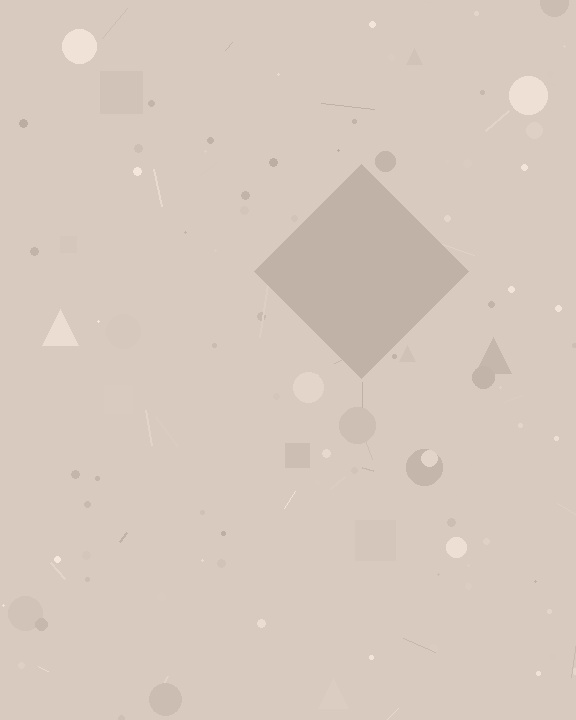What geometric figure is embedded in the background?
A diamond is embedded in the background.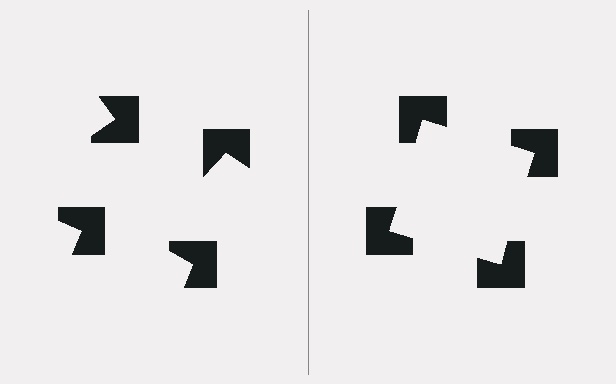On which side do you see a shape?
An illusory square appears on the right side. On the left side the wedge cuts are rotated, so no coherent shape forms.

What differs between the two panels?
The notched squares are positioned identically on both sides; only the wedge orientations differ. On the right they align to a square; on the left they are misaligned.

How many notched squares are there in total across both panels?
8 — 4 on each side.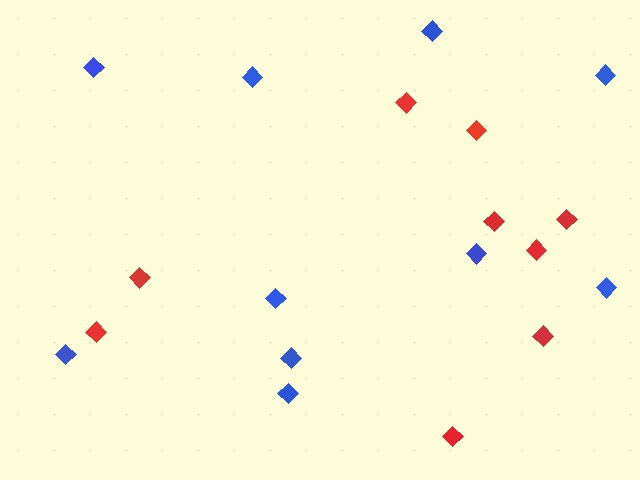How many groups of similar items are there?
There are 2 groups: one group of blue diamonds (10) and one group of red diamonds (9).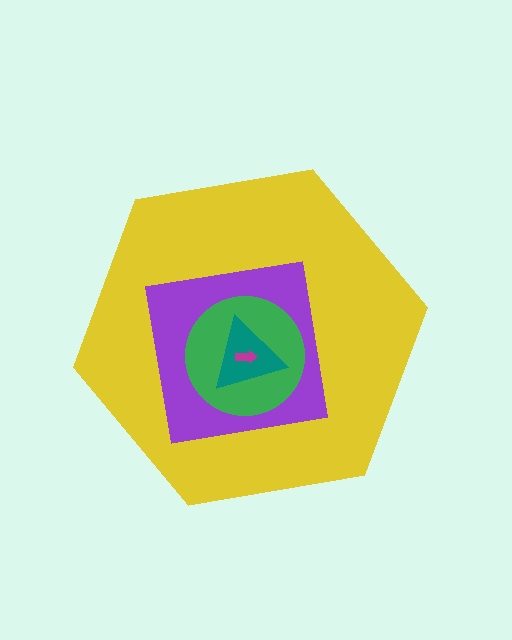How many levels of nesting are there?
5.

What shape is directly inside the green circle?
The teal triangle.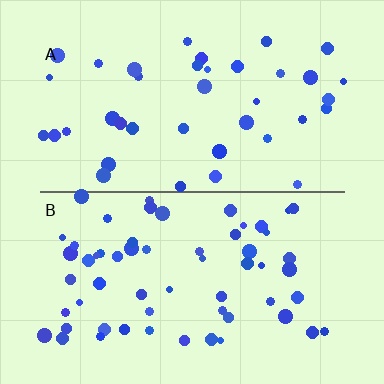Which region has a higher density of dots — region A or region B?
B (the bottom).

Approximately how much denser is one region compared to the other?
Approximately 1.5× — region B over region A.